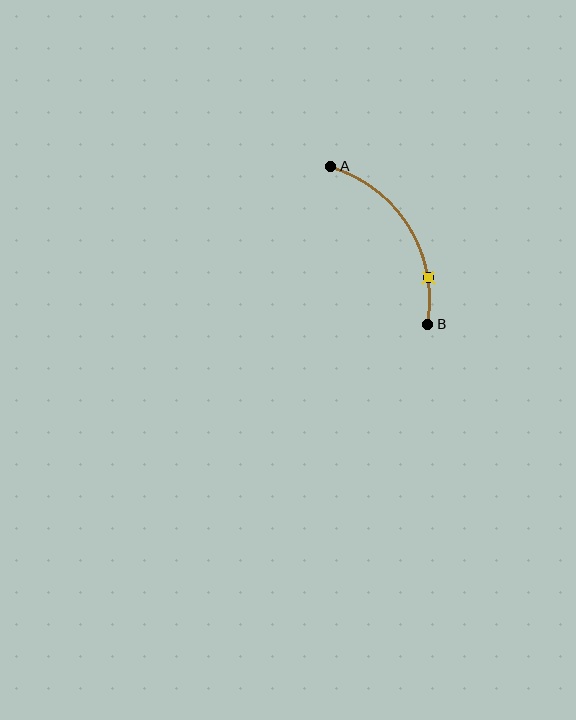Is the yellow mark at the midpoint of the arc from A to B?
No. The yellow mark lies on the arc but is closer to endpoint B. The arc midpoint would be at the point on the curve equidistant along the arc from both A and B.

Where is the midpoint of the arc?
The arc midpoint is the point on the curve farthest from the straight line joining A and B. It sits to the right of that line.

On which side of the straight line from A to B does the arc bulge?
The arc bulges to the right of the straight line connecting A and B.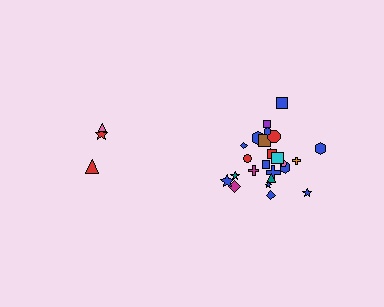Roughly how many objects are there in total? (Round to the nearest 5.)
Roughly 30 objects in total.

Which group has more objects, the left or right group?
The right group.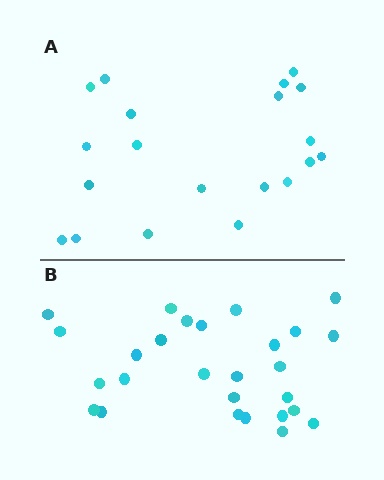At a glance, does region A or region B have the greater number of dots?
Region B (the bottom region) has more dots.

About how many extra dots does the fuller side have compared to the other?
Region B has roughly 8 or so more dots than region A.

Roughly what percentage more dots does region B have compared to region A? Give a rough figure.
About 35% more.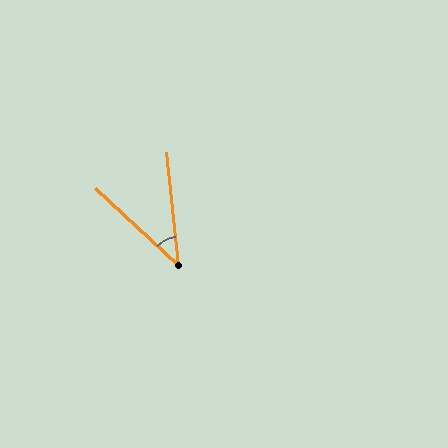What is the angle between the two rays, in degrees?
Approximately 41 degrees.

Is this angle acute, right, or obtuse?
It is acute.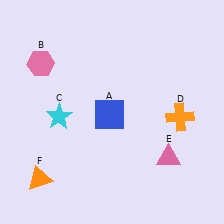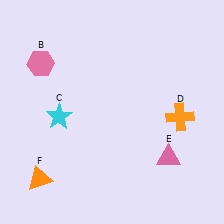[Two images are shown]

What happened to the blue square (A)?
The blue square (A) was removed in Image 2. It was in the bottom-left area of Image 1.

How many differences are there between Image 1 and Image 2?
There is 1 difference between the two images.